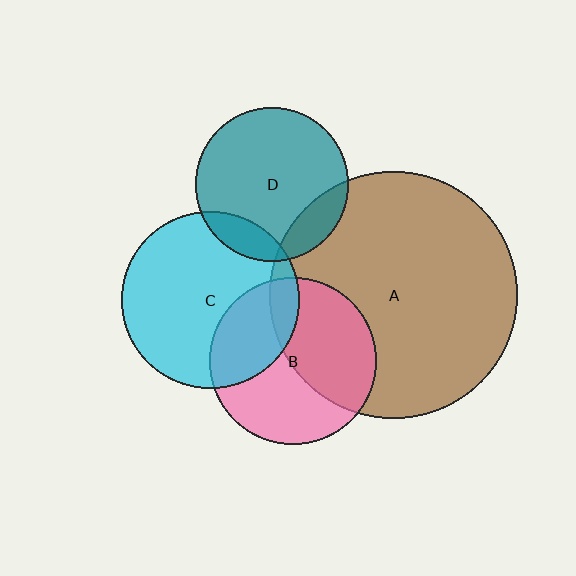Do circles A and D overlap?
Yes.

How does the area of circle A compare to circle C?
Approximately 2.0 times.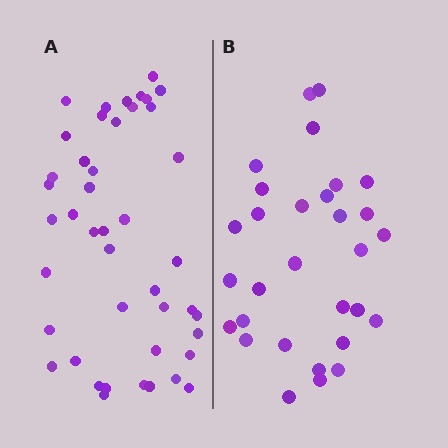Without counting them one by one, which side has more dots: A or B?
Region A (the left region) has more dots.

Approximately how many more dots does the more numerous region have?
Region A has approximately 15 more dots than region B.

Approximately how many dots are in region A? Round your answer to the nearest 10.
About 40 dots. (The exact count is 44, which rounds to 40.)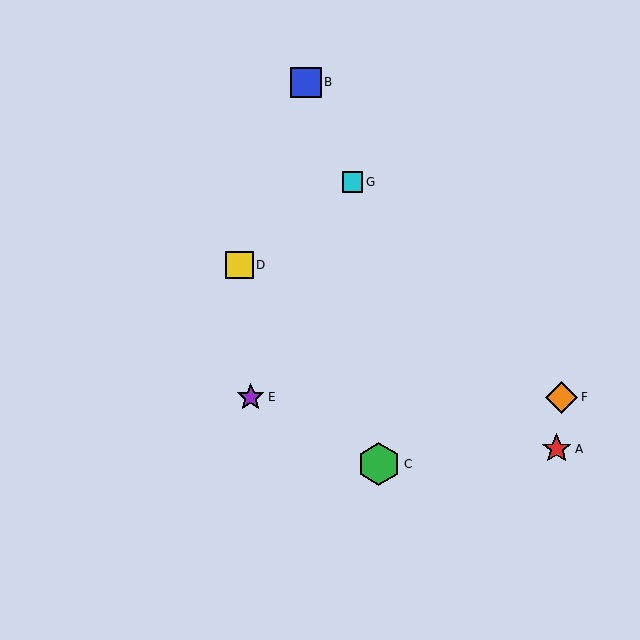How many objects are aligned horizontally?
2 objects (E, F) are aligned horizontally.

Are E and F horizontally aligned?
Yes, both are at y≈397.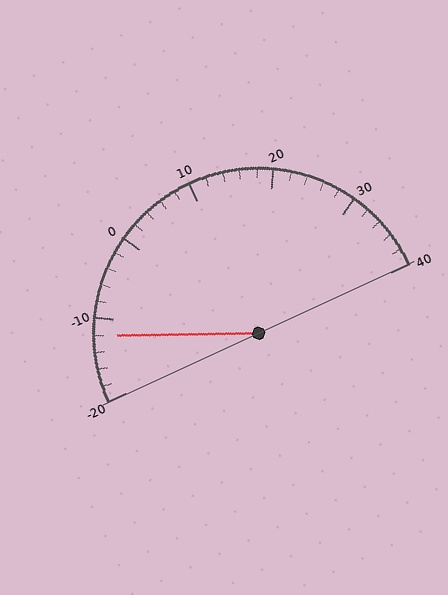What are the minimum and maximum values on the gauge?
The gauge ranges from -20 to 40.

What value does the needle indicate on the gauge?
The needle indicates approximately -12.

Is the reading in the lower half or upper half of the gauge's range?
The reading is in the lower half of the range (-20 to 40).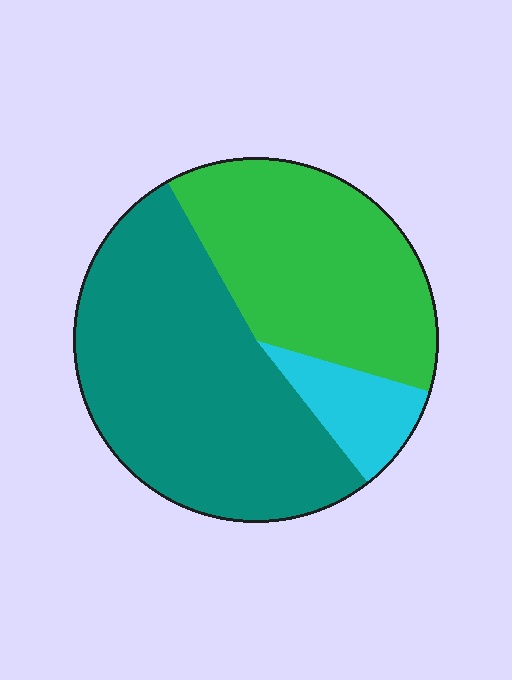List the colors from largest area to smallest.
From largest to smallest: teal, green, cyan.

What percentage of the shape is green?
Green takes up about three eighths (3/8) of the shape.